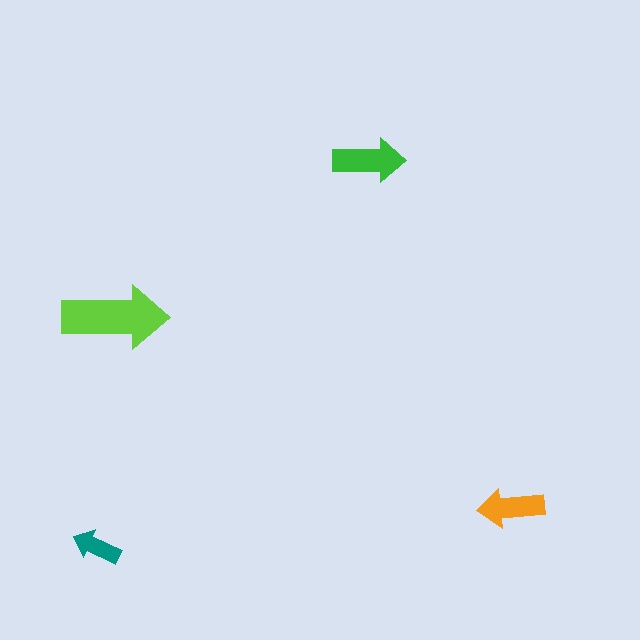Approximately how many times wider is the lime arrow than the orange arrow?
About 1.5 times wider.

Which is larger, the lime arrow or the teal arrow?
The lime one.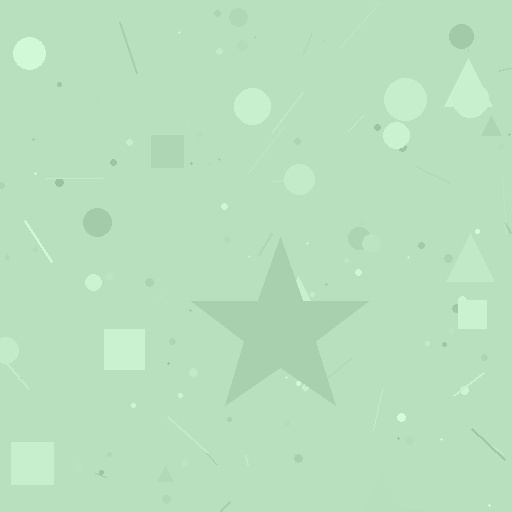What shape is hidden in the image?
A star is hidden in the image.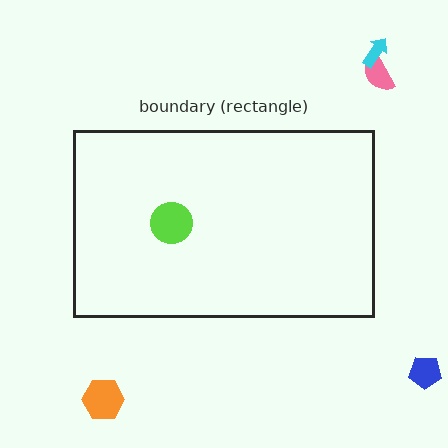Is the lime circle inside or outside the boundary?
Inside.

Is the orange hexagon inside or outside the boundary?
Outside.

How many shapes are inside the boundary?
1 inside, 4 outside.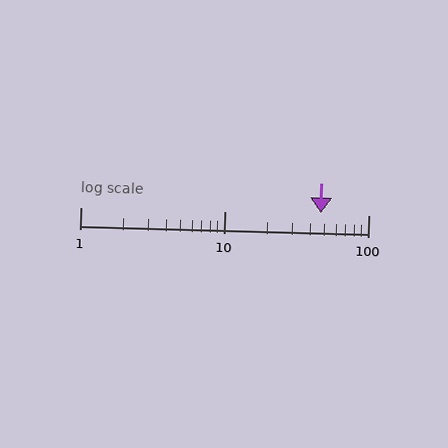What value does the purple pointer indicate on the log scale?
The pointer indicates approximately 47.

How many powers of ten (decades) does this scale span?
The scale spans 2 decades, from 1 to 100.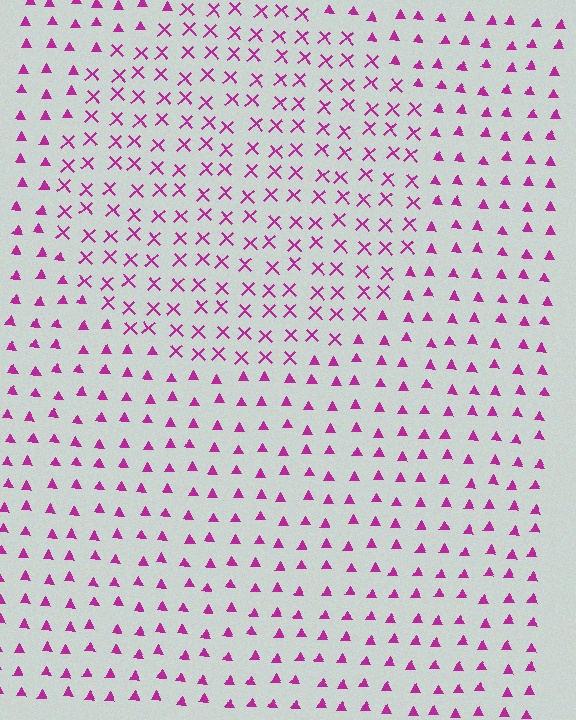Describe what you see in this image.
The image is filled with small magenta elements arranged in a uniform grid. A circle-shaped region contains X marks, while the surrounding area contains triangles. The boundary is defined purely by the change in element shape.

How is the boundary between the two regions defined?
The boundary is defined by a change in element shape: X marks inside vs. triangles outside. All elements share the same color and spacing.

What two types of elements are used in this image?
The image uses X marks inside the circle region and triangles outside it.